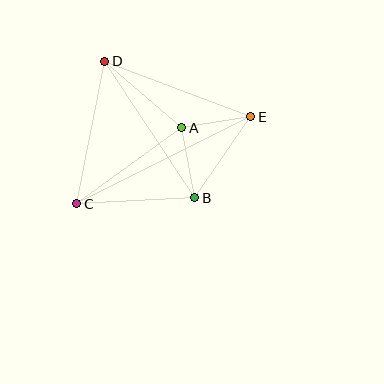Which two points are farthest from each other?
Points C and E are farthest from each other.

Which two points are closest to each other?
Points A and E are closest to each other.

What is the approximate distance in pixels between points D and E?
The distance between D and E is approximately 156 pixels.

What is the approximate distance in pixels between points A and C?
The distance between A and C is approximately 129 pixels.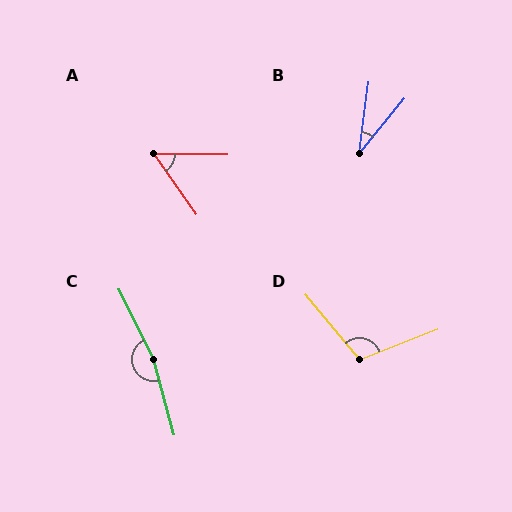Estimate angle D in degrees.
Approximately 109 degrees.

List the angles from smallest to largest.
B (32°), A (54°), D (109°), C (169°).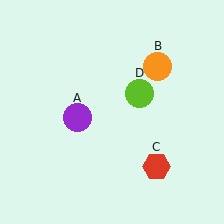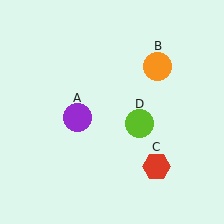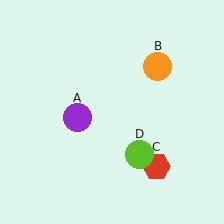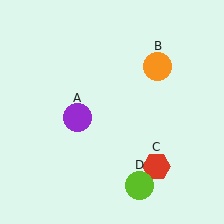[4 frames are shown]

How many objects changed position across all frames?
1 object changed position: lime circle (object D).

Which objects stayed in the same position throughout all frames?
Purple circle (object A) and orange circle (object B) and red hexagon (object C) remained stationary.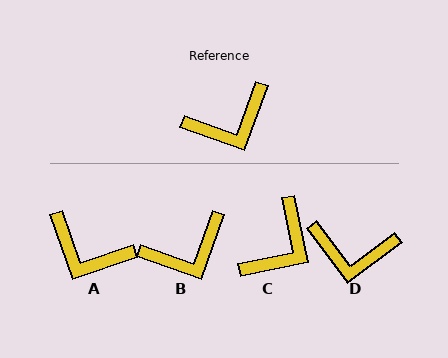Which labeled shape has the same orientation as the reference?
B.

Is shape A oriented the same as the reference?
No, it is off by about 51 degrees.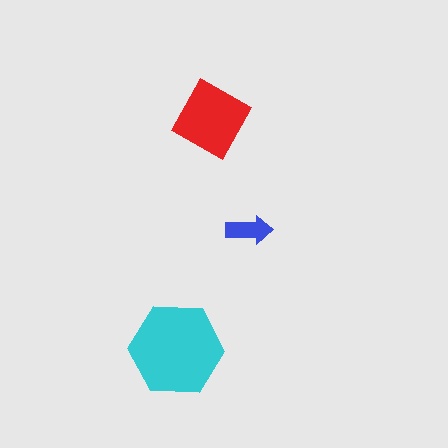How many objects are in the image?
There are 3 objects in the image.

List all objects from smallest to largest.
The blue arrow, the red square, the cyan hexagon.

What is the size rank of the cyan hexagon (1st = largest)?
1st.